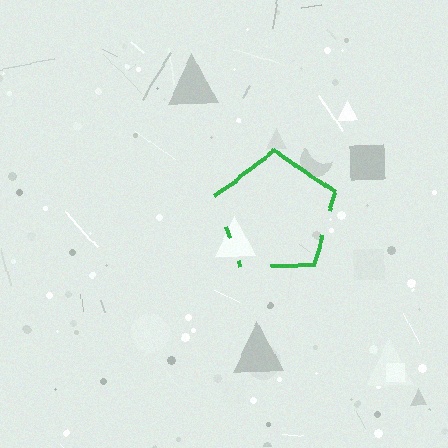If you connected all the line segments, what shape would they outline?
They would outline a pentagon.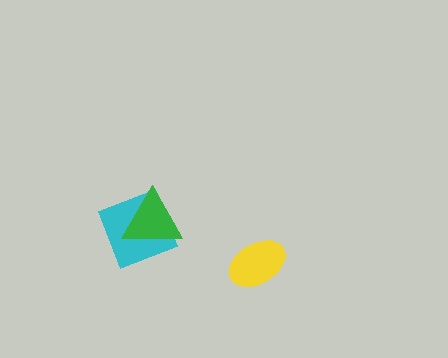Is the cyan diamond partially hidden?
Yes, it is partially covered by another shape.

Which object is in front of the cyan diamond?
The green triangle is in front of the cyan diamond.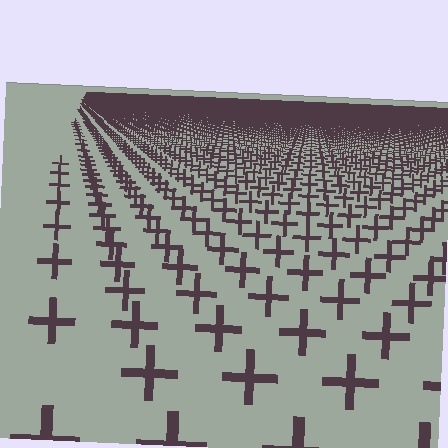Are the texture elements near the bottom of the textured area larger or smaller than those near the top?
Larger. Near the bottom, elements are closer to the viewer and appear at a bigger on-screen size.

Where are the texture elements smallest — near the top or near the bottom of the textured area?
Near the top.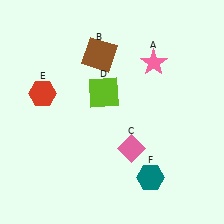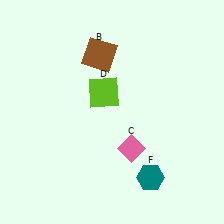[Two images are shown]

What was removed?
The red hexagon (E), the pink star (A) were removed in Image 2.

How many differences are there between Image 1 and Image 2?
There are 2 differences between the two images.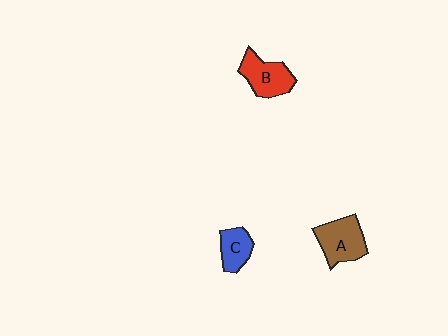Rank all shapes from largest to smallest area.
From largest to smallest: A (brown), B (red), C (blue).